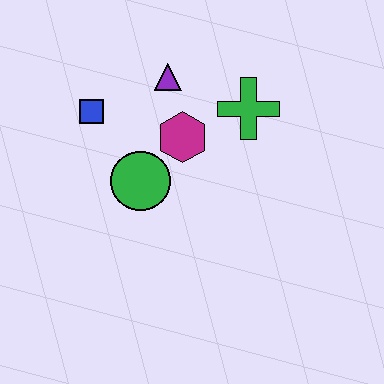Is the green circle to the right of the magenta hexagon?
No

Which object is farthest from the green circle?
The green cross is farthest from the green circle.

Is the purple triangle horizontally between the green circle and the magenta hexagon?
Yes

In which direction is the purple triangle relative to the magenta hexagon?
The purple triangle is above the magenta hexagon.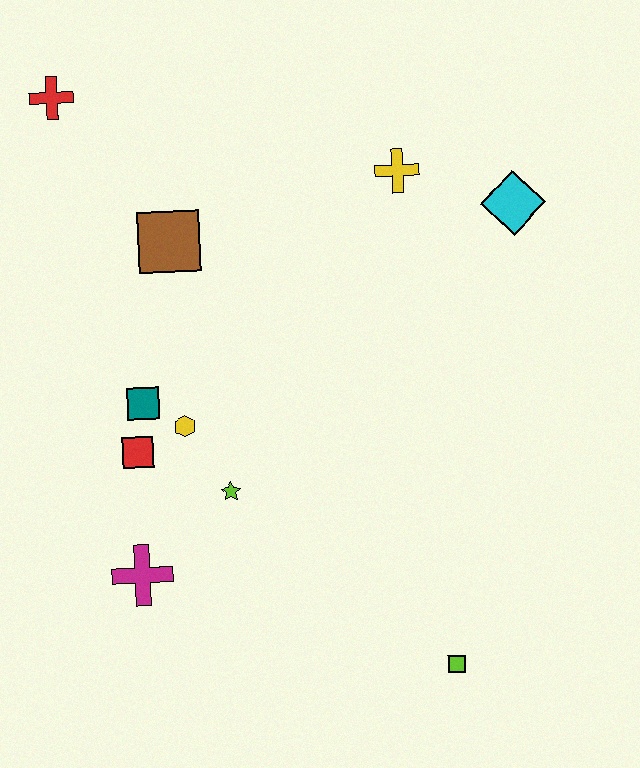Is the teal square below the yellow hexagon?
No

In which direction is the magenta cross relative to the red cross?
The magenta cross is below the red cross.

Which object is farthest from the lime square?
The red cross is farthest from the lime square.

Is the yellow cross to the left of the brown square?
No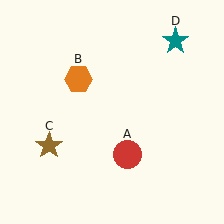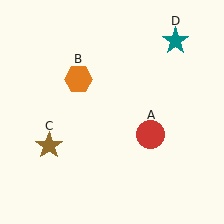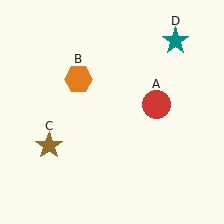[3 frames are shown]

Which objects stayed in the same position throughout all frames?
Orange hexagon (object B) and brown star (object C) and teal star (object D) remained stationary.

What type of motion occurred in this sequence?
The red circle (object A) rotated counterclockwise around the center of the scene.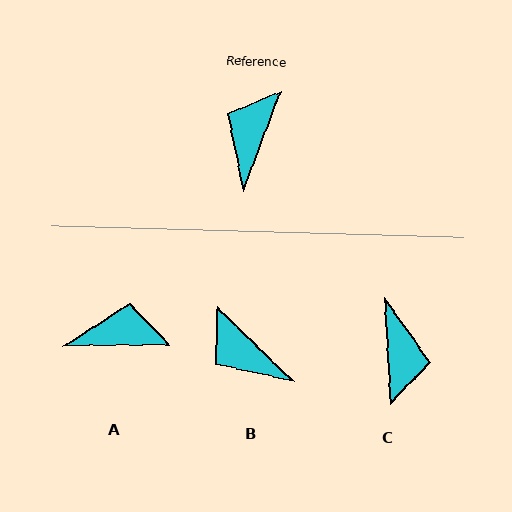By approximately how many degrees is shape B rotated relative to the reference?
Approximately 66 degrees counter-clockwise.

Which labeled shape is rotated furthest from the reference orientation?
C, about 156 degrees away.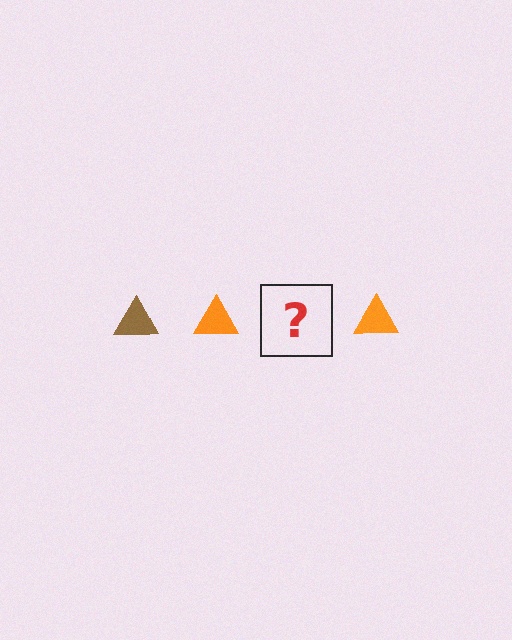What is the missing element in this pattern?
The missing element is a brown triangle.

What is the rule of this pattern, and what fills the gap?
The rule is that the pattern cycles through brown, orange triangles. The gap should be filled with a brown triangle.